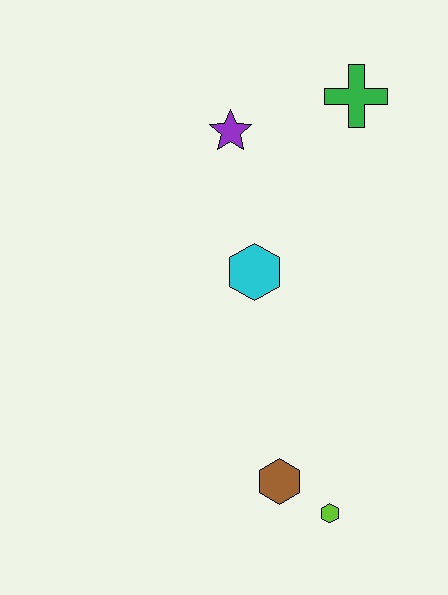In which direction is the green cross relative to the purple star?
The green cross is to the right of the purple star.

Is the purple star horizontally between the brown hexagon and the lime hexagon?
No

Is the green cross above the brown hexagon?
Yes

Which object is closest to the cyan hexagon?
The purple star is closest to the cyan hexagon.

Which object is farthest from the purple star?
The lime hexagon is farthest from the purple star.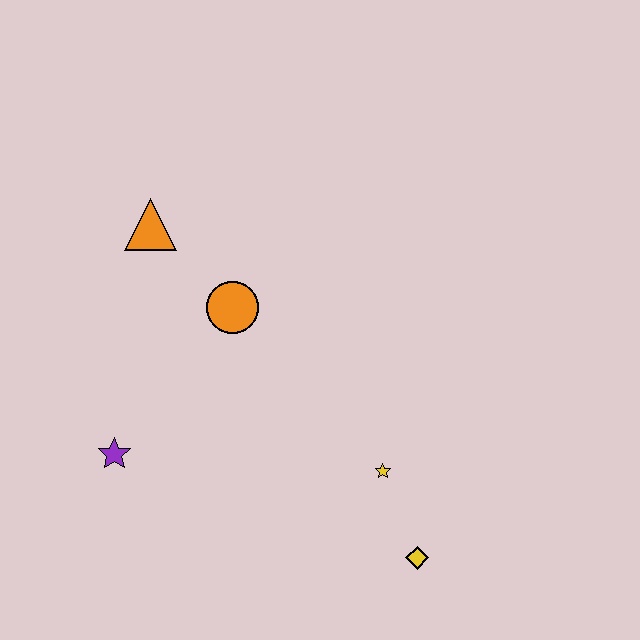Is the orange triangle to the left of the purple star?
No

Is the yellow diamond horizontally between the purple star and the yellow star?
No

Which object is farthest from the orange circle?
The yellow diamond is farthest from the orange circle.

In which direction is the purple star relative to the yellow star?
The purple star is to the left of the yellow star.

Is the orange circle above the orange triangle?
No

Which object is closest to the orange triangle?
The orange circle is closest to the orange triangle.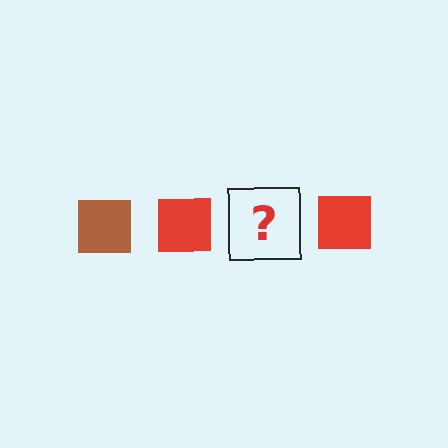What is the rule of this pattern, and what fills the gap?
The rule is that the pattern cycles through brown, red squares. The gap should be filled with a brown square.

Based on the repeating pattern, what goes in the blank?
The blank should be a brown square.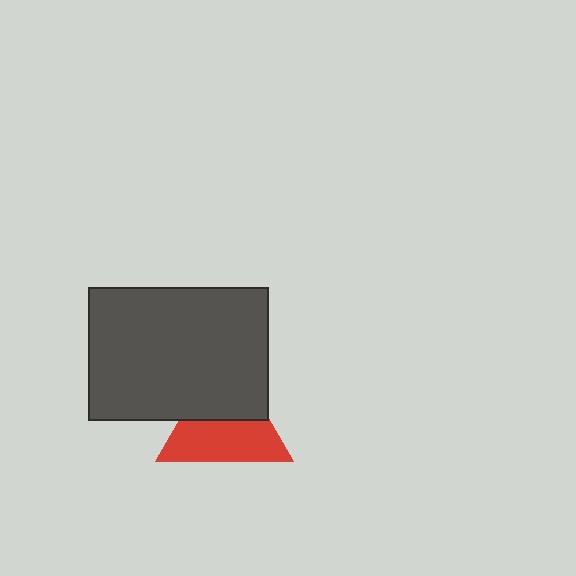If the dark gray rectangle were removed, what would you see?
You would see the complete red triangle.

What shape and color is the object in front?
The object in front is a dark gray rectangle.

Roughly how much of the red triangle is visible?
About half of it is visible (roughly 56%).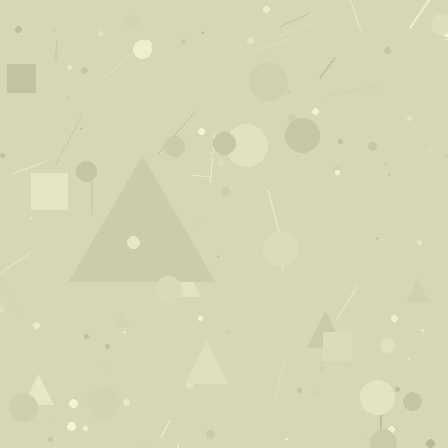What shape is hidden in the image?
A triangle is hidden in the image.